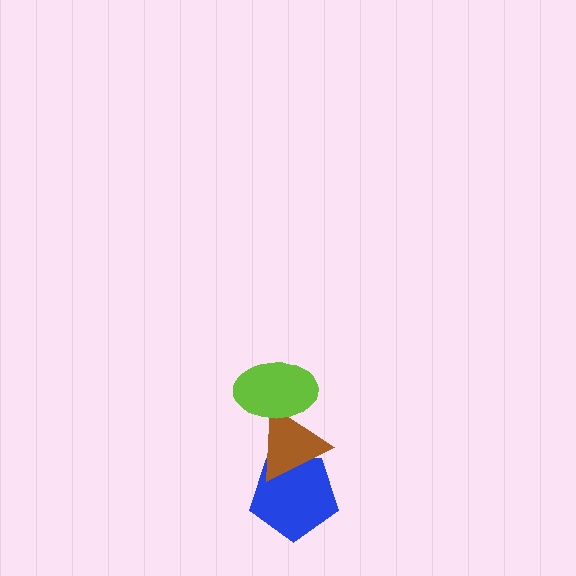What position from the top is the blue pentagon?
The blue pentagon is 3rd from the top.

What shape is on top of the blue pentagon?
The brown triangle is on top of the blue pentagon.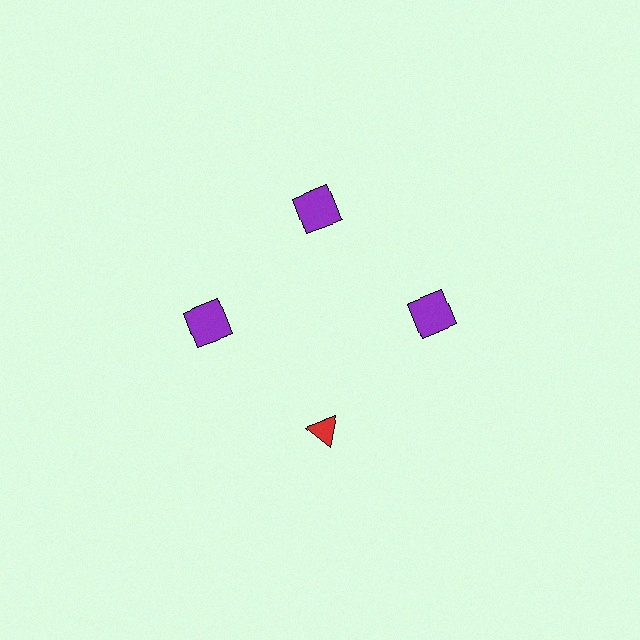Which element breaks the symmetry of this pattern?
The red triangle at roughly the 6 o'clock position breaks the symmetry. All other shapes are purple squares.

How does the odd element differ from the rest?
It differs in both color (red instead of purple) and shape (triangle instead of square).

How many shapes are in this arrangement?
There are 4 shapes arranged in a ring pattern.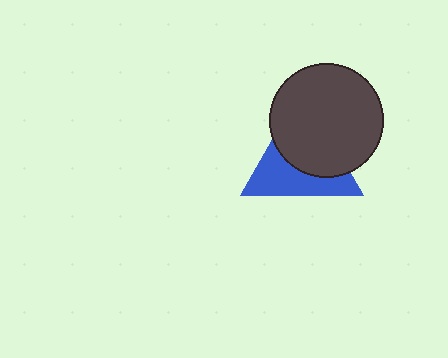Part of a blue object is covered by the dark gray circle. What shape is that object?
It is a triangle.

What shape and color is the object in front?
The object in front is a dark gray circle.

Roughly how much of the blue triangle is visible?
About half of it is visible (roughly 45%).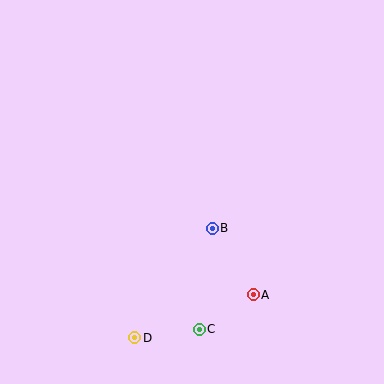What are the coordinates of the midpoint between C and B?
The midpoint between C and B is at (206, 279).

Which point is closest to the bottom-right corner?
Point A is closest to the bottom-right corner.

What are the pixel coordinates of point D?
Point D is at (135, 338).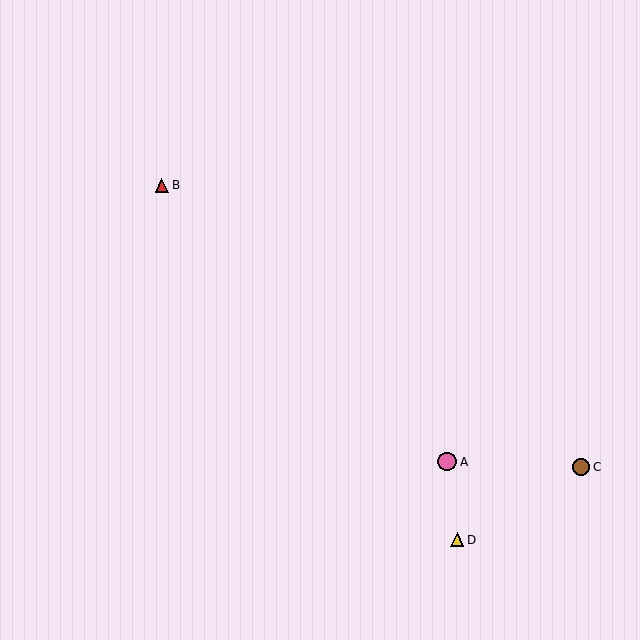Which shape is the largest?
The pink circle (labeled A) is the largest.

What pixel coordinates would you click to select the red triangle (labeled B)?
Click at (162, 185) to select the red triangle B.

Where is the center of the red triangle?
The center of the red triangle is at (162, 185).